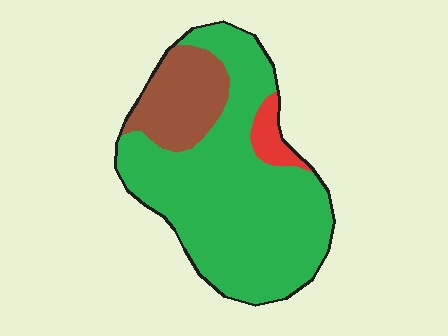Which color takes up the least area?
Red, at roughly 5%.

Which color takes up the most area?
Green, at roughly 75%.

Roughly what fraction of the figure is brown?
Brown covers 19% of the figure.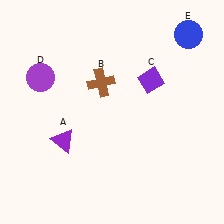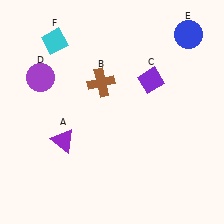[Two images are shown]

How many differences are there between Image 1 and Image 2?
There is 1 difference between the two images.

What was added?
A cyan diamond (F) was added in Image 2.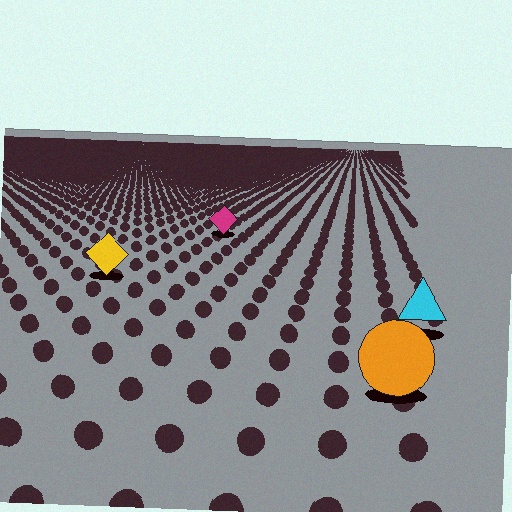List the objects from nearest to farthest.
From nearest to farthest: the orange circle, the cyan triangle, the yellow diamond, the magenta diamond.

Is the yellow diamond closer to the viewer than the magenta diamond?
Yes. The yellow diamond is closer — you can tell from the texture gradient: the ground texture is coarser near it.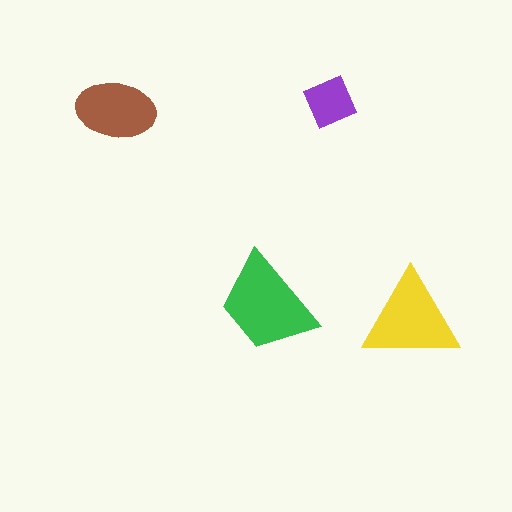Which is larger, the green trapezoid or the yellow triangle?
The green trapezoid.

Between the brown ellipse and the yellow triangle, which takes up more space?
The yellow triangle.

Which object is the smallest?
The purple diamond.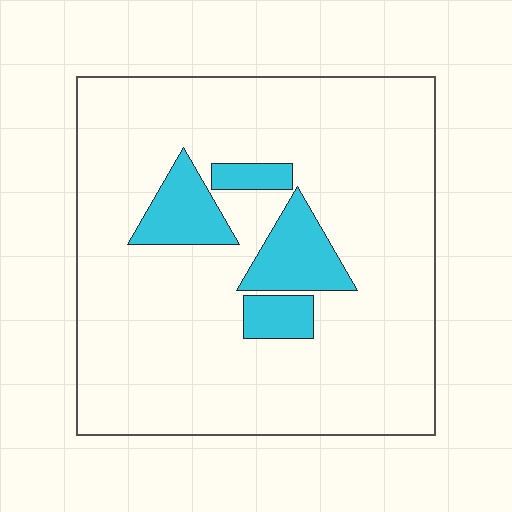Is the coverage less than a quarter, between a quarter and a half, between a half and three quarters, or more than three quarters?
Less than a quarter.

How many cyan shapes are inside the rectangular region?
4.